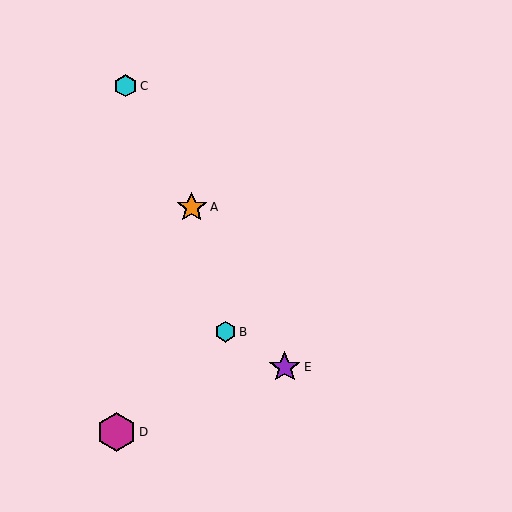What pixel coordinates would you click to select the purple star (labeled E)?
Click at (285, 367) to select the purple star E.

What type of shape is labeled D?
Shape D is a magenta hexagon.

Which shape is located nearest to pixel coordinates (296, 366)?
The purple star (labeled E) at (285, 367) is nearest to that location.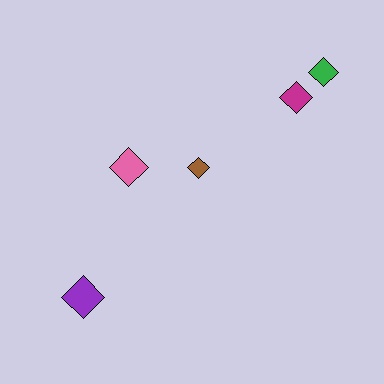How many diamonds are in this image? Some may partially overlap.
There are 5 diamonds.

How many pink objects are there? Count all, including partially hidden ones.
There is 1 pink object.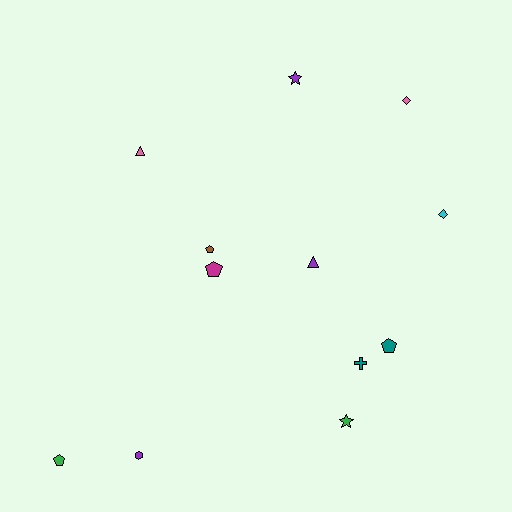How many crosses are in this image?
There is 1 cross.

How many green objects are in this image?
There are 2 green objects.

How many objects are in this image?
There are 12 objects.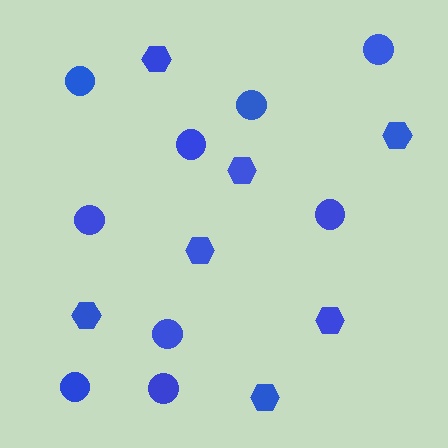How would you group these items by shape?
There are 2 groups: one group of hexagons (7) and one group of circles (9).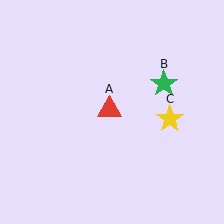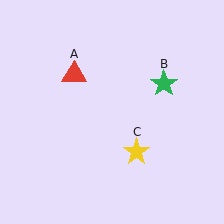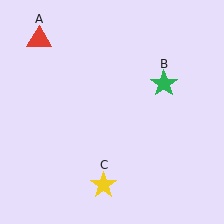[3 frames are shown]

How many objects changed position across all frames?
2 objects changed position: red triangle (object A), yellow star (object C).